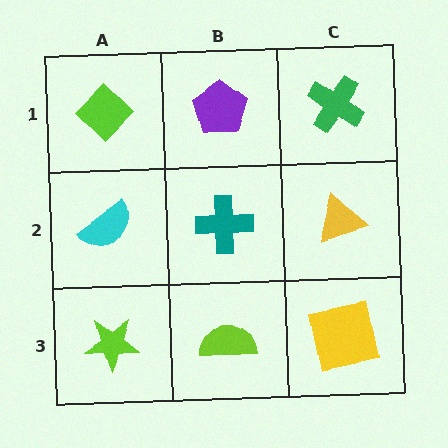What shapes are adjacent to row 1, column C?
A yellow triangle (row 2, column C), a purple pentagon (row 1, column B).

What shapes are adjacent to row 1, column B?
A teal cross (row 2, column B), a lime diamond (row 1, column A), a green cross (row 1, column C).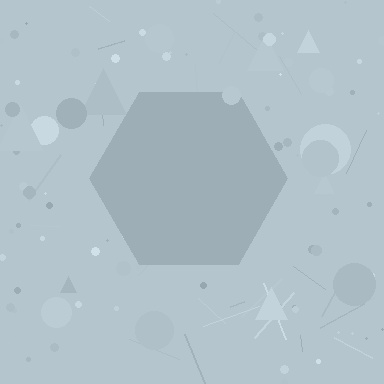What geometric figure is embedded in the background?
A hexagon is embedded in the background.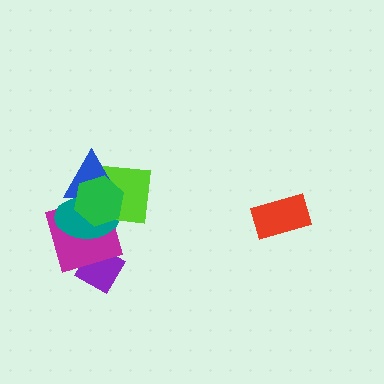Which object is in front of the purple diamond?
The magenta diamond is in front of the purple diamond.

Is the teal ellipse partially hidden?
Yes, it is partially covered by another shape.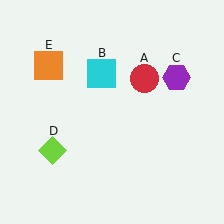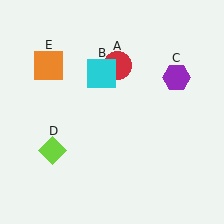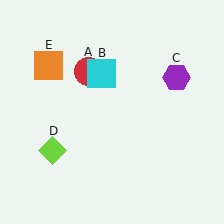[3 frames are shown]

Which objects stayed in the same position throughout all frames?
Cyan square (object B) and purple hexagon (object C) and lime diamond (object D) and orange square (object E) remained stationary.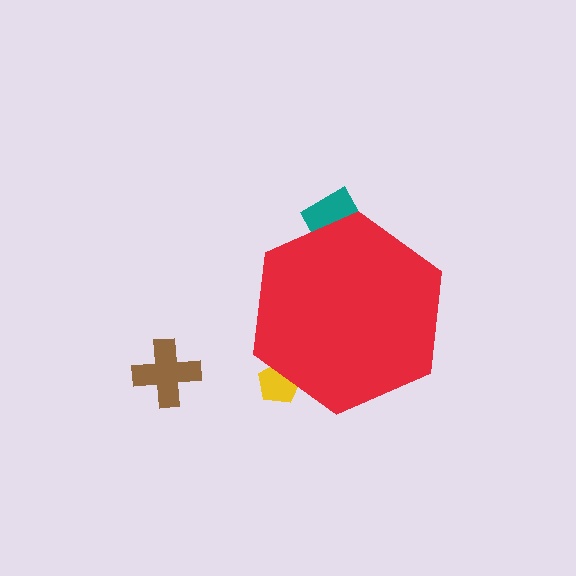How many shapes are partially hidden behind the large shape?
2 shapes are partially hidden.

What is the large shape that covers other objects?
A red hexagon.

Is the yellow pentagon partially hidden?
Yes, the yellow pentagon is partially hidden behind the red hexagon.